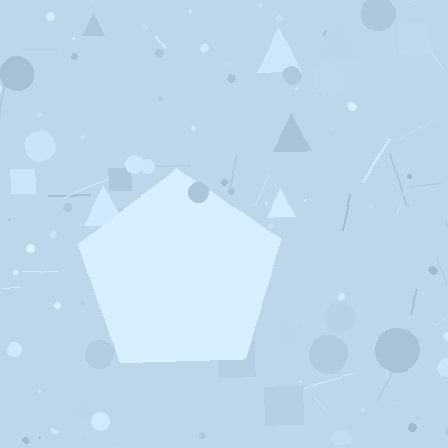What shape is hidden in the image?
A pentagon is hidden in the image.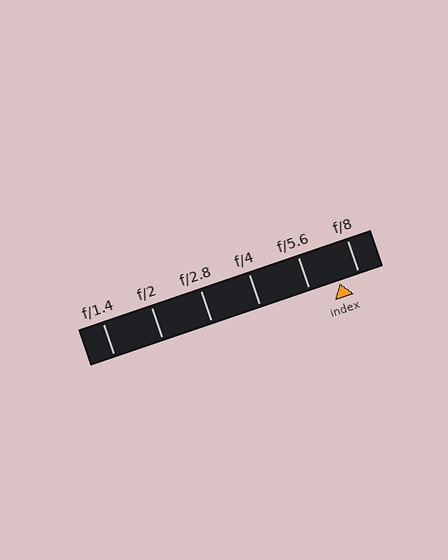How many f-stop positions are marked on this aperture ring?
There are 6 f-stop positions marked.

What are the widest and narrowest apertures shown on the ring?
The widest aperture shown is f/1.4 and the narrowest is f/8.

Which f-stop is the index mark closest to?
The index mark is closest to f/8.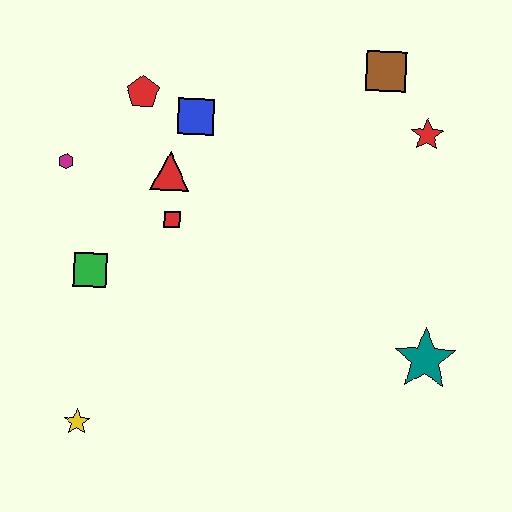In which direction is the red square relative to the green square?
The red square is to the right of the green square.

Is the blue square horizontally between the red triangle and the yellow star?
No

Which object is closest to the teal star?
The red star is closest to the teal star.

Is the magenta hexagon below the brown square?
Yes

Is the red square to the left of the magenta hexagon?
No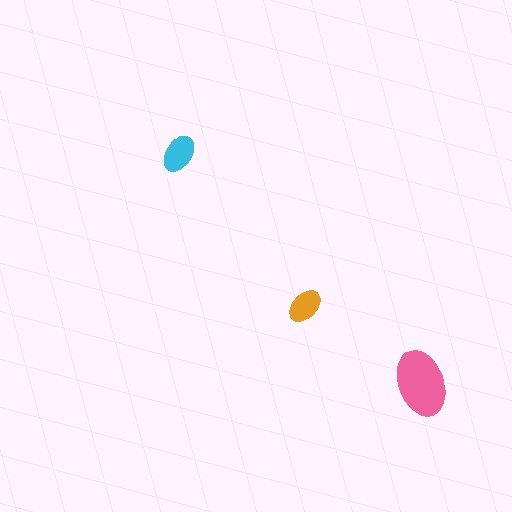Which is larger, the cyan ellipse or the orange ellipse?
The cyan one.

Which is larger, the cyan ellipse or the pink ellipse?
The pink one.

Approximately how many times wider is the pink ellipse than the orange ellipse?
About 2 times wider.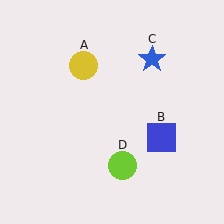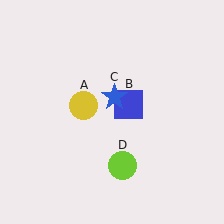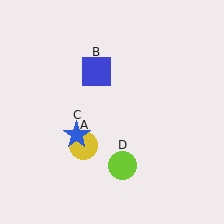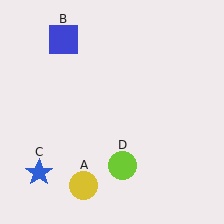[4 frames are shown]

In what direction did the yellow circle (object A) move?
The yellow circle (object A) moved down.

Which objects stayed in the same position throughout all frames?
Lime circle (object D) remained stationary.